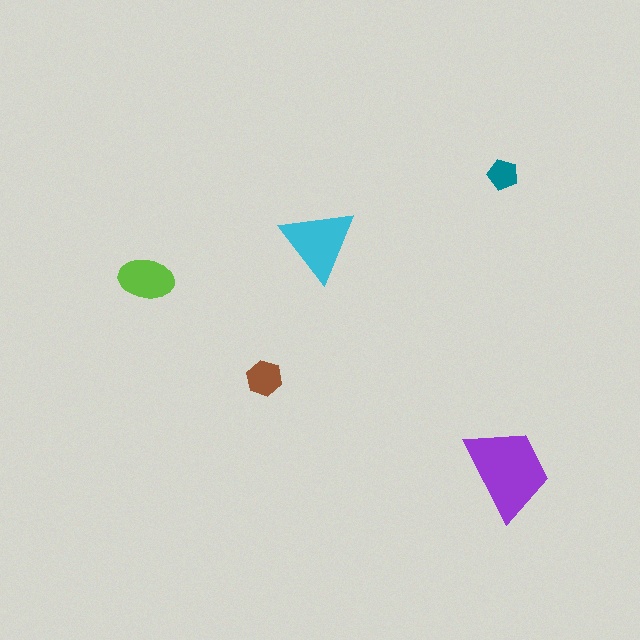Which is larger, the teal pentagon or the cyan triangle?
The cyan triangle.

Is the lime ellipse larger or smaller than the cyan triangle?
Smaller.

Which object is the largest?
The purple trapezoid.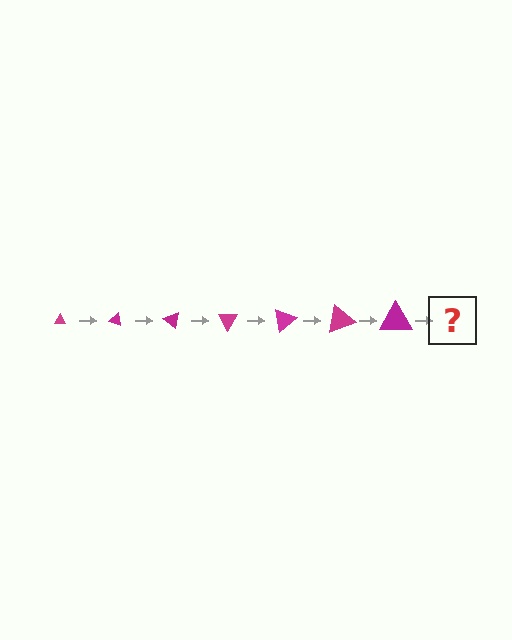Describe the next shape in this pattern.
It should be a triangle, larger than the previous one and rotated 140 degrees from the start.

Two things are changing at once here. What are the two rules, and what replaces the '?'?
The two rules are that the triangle grows larger each step and it rotates 20 degrees each step. The '?' should be a triangle, larger than the previous one and rotated 140 degrees from the start.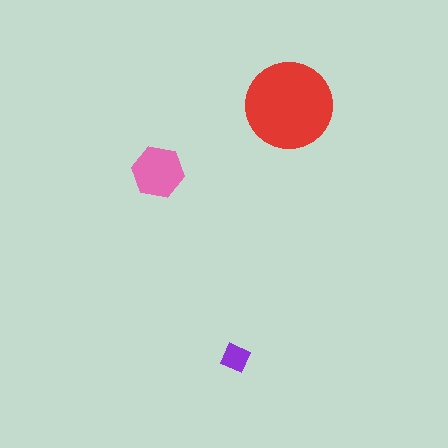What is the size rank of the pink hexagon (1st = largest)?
2nd.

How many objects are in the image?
There are 3 objects in the image.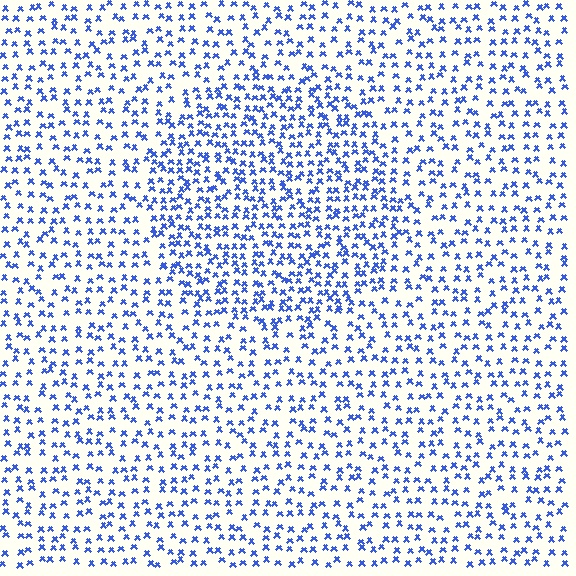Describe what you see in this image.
The image contains small blue elements arranged at two different densities. A circle-shaped region is visible where the elements are more densely packed than the surrounding area.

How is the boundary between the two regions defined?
The boundary is defined by a change in element density (approximately 1.6x ratio). All elements are the same color, size, and shape.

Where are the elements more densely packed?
The elements are more densely packed inside the circle boundary.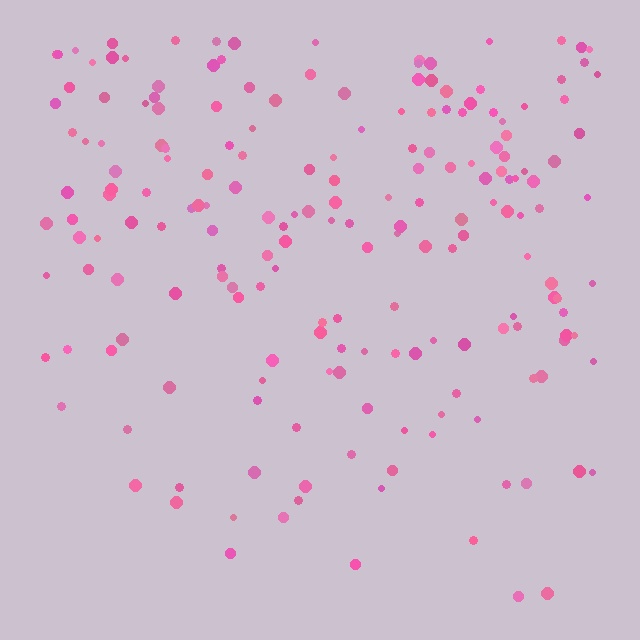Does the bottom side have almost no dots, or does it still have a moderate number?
Still a moderate number, just noticeably fewer than the top.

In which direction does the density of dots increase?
From bottom to top, with the top side densest.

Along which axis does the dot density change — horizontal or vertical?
Vertical.